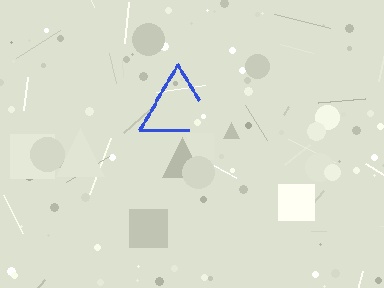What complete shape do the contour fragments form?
The contour fragments form a triangle.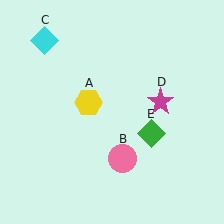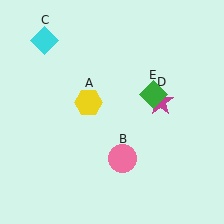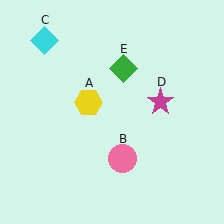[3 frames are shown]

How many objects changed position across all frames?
1 object changed position: green diamond (object E).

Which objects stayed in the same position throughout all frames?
Yellow hexagon (object A) and pink circle (object B) and cyan diamond (object C) and magenta star (object D) remained stationary.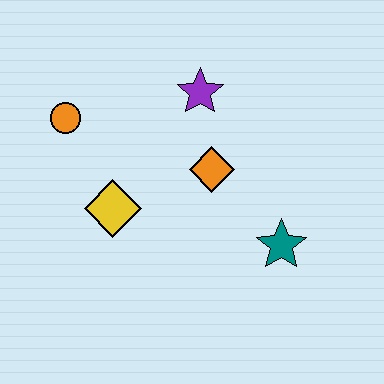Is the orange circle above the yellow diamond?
Yes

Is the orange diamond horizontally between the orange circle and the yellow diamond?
No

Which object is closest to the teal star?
The orange diamond is closest to the teal star.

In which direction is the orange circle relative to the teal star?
The orange circle is to the left of the teal star.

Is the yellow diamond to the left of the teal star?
Yes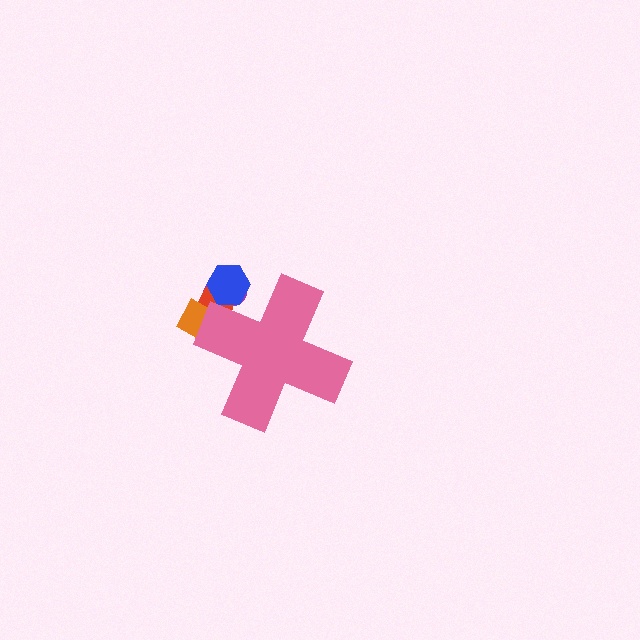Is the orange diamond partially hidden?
Yes, the orange diamond is partially hidden behind the pink cross.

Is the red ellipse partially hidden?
Yes, the red ellipse is partially hidden behind the pink cross.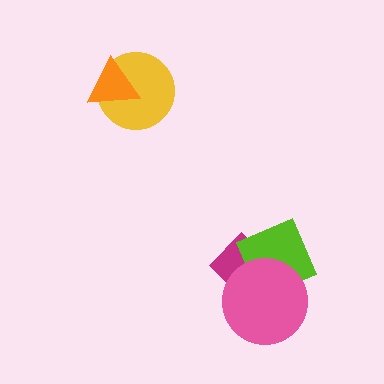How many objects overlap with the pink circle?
2 objects overlap with the pink circle.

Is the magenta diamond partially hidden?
Yes, it is partially covered by another shape.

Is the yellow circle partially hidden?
Yes, it is partially covered by another shape.